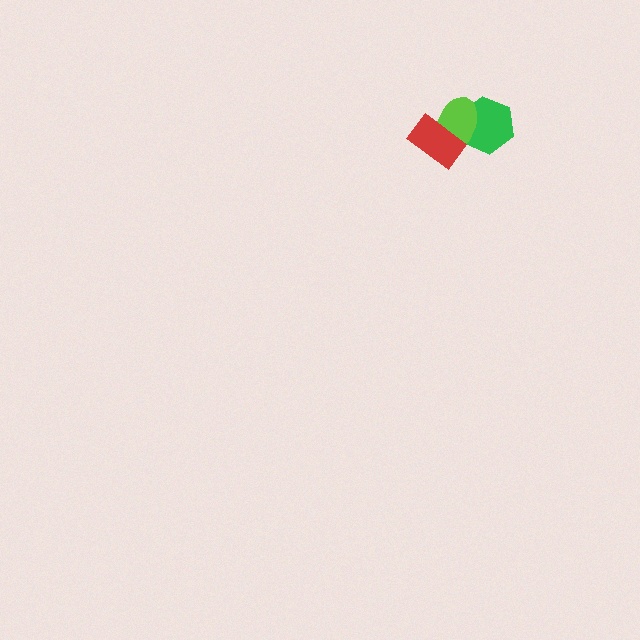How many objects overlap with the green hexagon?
1 object overlaps with the green hexagon.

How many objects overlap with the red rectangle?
1 object overlaps with the red rectangle.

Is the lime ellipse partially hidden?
Yes, it is partially covered by another shape.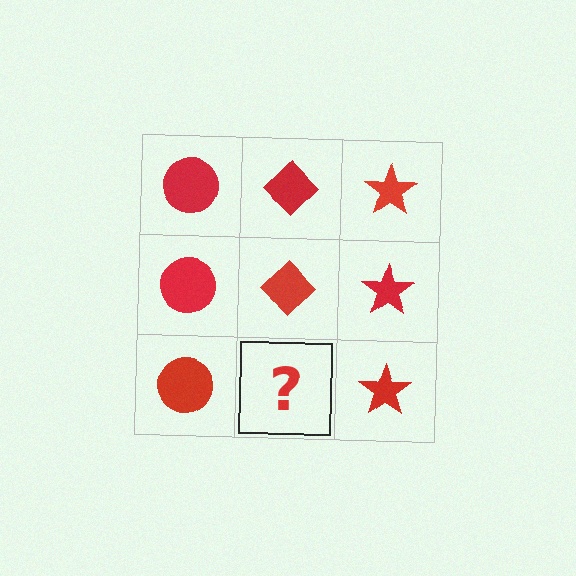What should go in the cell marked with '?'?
The missing cell should contain a red diamond.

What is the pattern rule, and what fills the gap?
The rule is that each column has a consistent shape. The gap should be filled with a red diamond.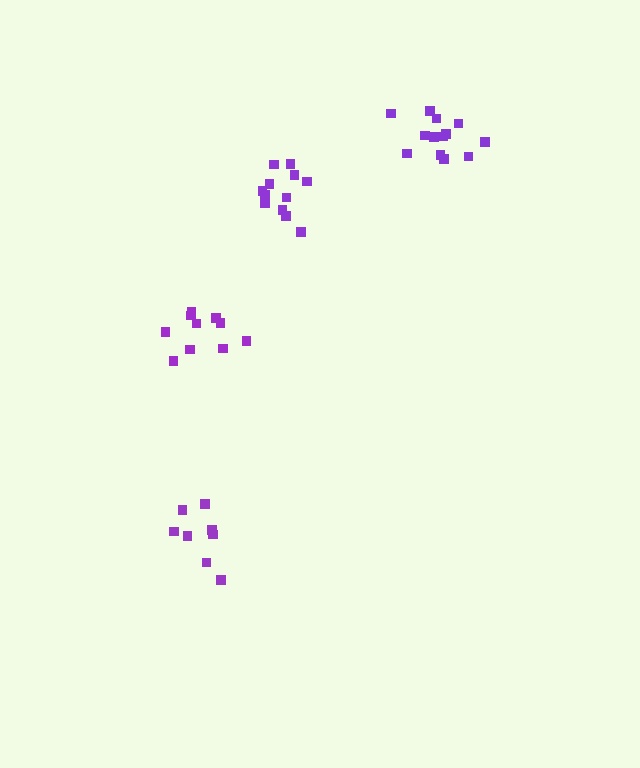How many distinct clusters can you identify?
There are 4 distinct clusters.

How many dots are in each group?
Group 1: 10 dots, Group 2: 12 dots, Group 3: 13 dots, Group 4: 9 dots (44 total).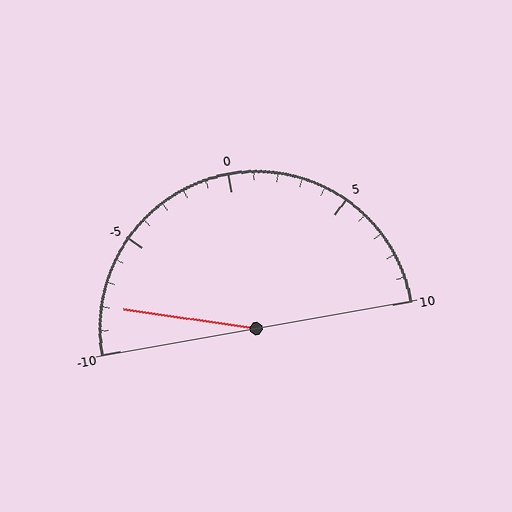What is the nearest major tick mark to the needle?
The nearest major tick mark is -10.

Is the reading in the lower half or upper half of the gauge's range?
The reading is in the lower half of the range (-10 to 10).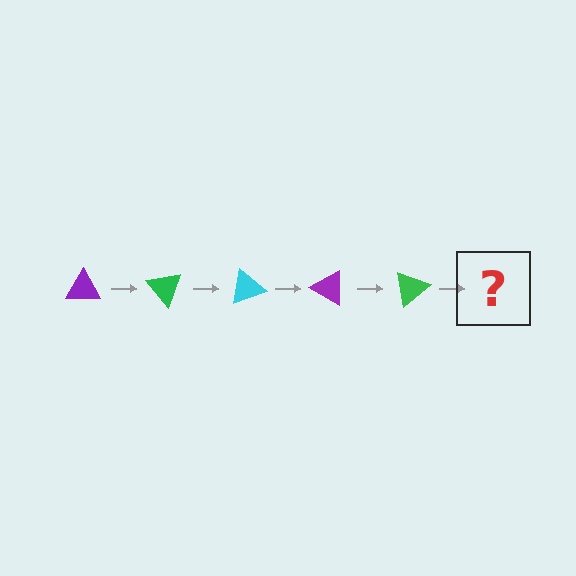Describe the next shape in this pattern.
It should be a cyan triangle, rotated 250 degrees from the start.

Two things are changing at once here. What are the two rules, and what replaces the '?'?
The two rules are that it rotates 50 degrees each step and the color cycles through purple, green, and cyan. The '?' should be a cyan triangle, rotated 250 degrees from the start.